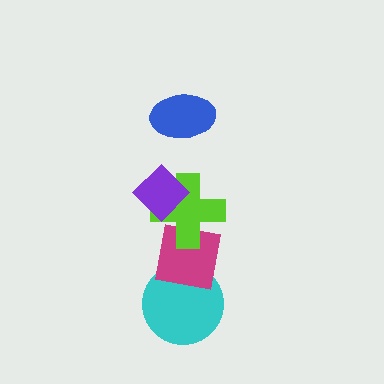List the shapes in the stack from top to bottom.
From top to bottom: the blue ellipse, the purple diamond, the lime cross, the magenta square, the cyan circle.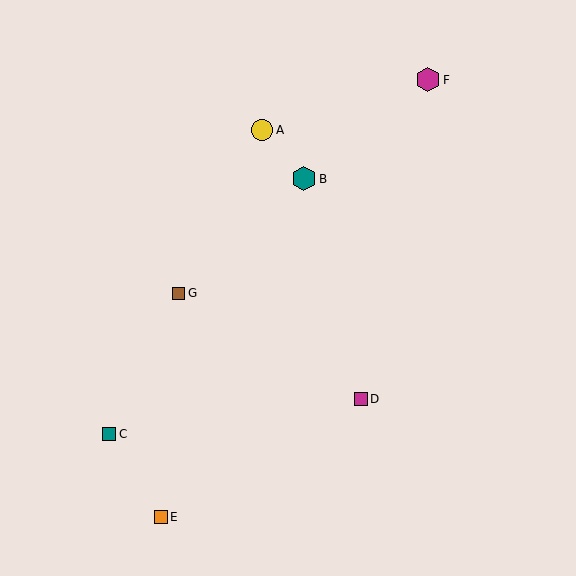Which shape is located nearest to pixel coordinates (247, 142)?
The yellow circle (labeled A) at (262, 130) is nearest to that location.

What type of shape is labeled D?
Shape D is a magenta square.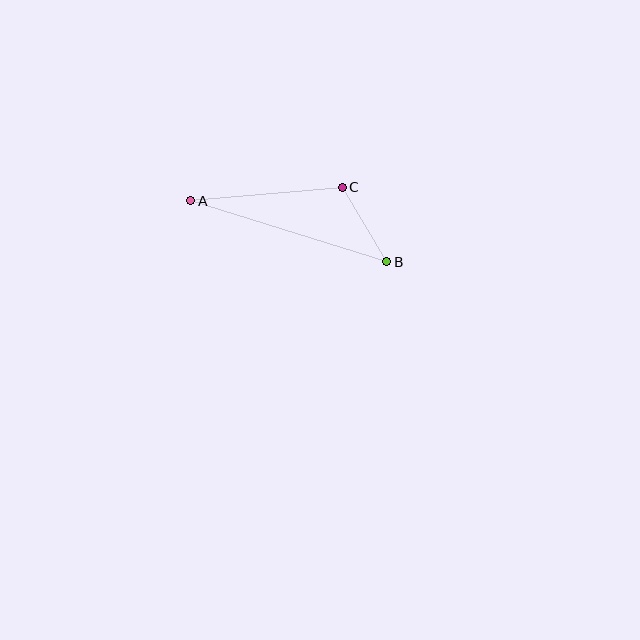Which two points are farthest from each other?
Points A and B are farthest from each other.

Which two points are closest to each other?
Points B and C are closest to each other.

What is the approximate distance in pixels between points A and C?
The distance between A and C is approximately 152 pixels.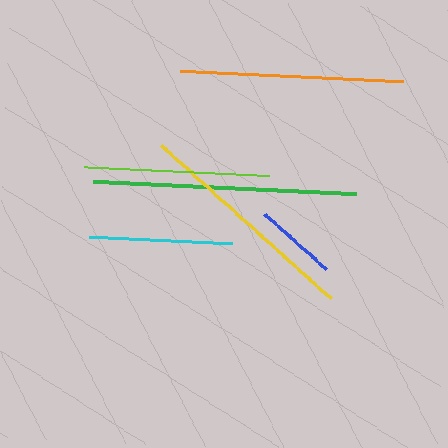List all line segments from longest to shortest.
From longest to shortest: green, yellow, orange, lime, cyan, blue.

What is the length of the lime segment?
The lime segment is approximately 186 pixels long.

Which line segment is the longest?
The green line is the longest at approximately 263 pixels.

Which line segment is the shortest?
The blue line is the shortest at approximately 83 pixels.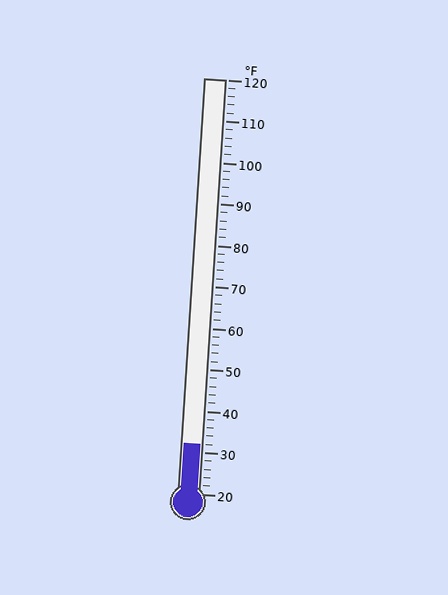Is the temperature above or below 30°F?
The temperature is above 30°F.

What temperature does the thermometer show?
The thermometer shows approximately 32°F.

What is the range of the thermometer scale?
The thermometer scale ranges from 20°F to 120°F.